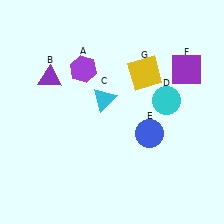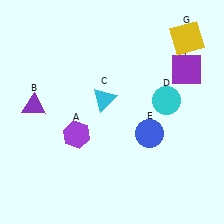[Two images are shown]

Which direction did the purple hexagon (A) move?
The purple hexagon (A) moved down.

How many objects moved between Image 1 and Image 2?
3 objects moved between the two images.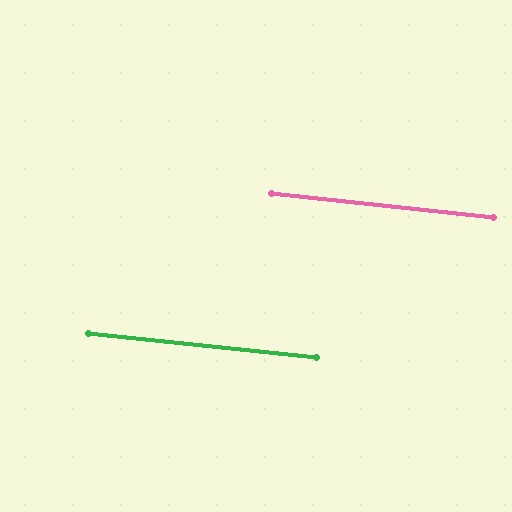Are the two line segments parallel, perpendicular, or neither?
Parallel — their directions differ by only 0.2°.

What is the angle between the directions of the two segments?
Approximately 0 degrees.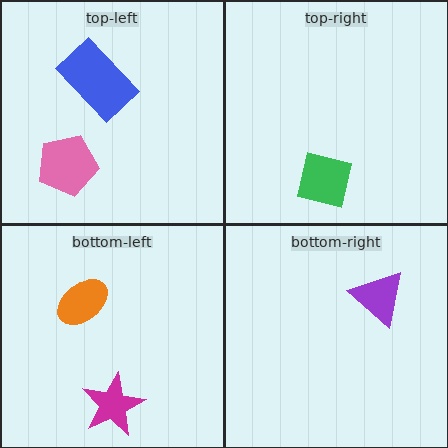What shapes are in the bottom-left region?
The orange ellipse, the magenta star.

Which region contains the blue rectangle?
The top-left region.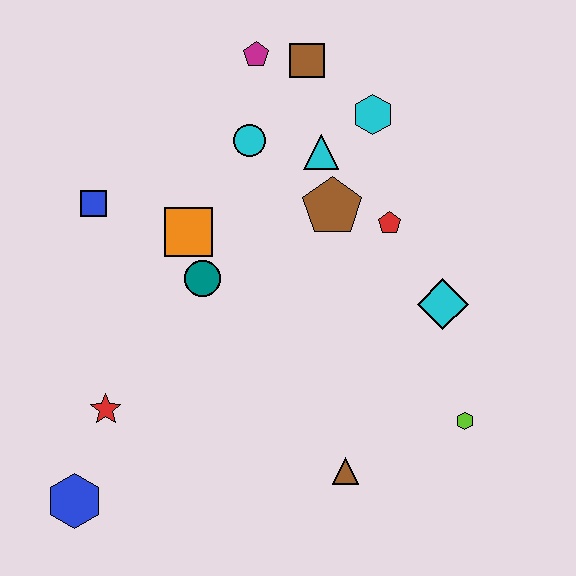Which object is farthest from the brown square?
The blue hexagon is farthest from the brown square.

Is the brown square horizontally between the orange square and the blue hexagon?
No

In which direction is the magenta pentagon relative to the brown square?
The magenta pentagon is to the left of the brown square.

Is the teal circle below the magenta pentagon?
Yes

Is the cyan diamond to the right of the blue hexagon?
Yes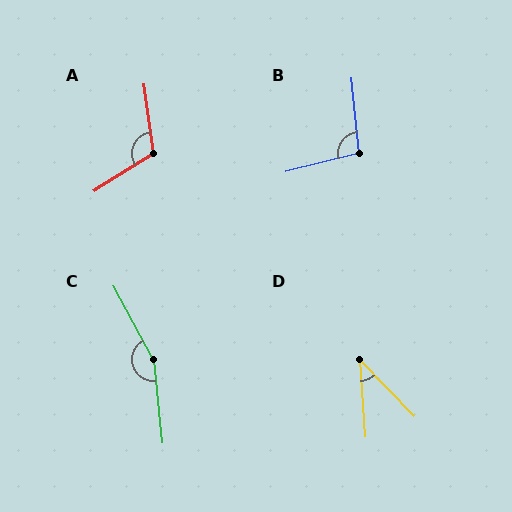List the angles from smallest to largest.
D (40°), B (98°), A (114°), C (157°).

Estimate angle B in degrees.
Approximately 98 degrees.